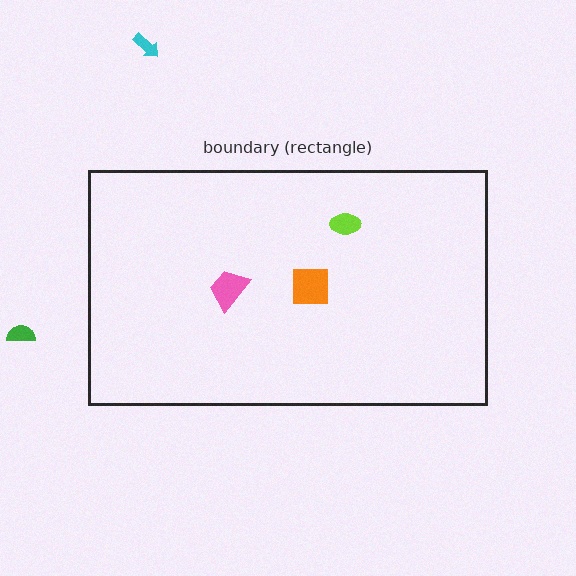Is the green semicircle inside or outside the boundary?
Outside.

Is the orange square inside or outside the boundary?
Inside.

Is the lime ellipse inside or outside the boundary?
Inside.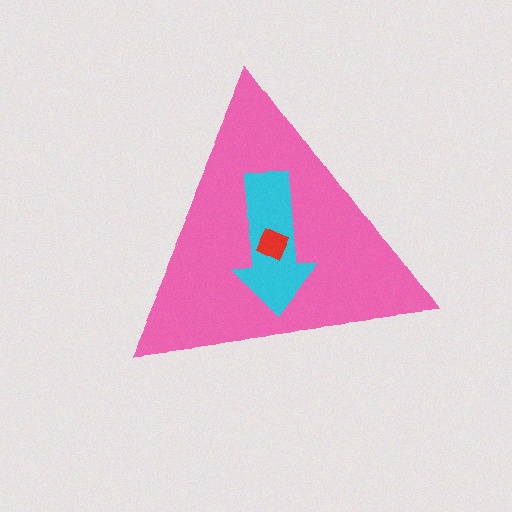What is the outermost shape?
The pink triangle.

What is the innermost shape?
The red square.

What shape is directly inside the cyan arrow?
The red square.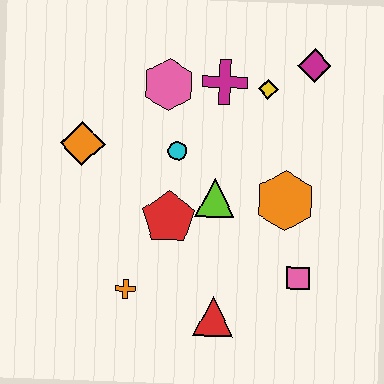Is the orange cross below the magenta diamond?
Yes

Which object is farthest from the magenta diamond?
The orange cross is farthest from the magenta diamond.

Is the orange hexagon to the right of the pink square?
No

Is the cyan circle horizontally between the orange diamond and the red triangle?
Yes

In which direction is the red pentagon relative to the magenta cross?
The red pentagon is below the magenta cross.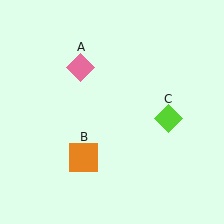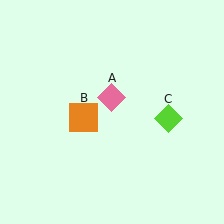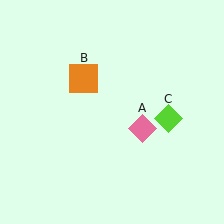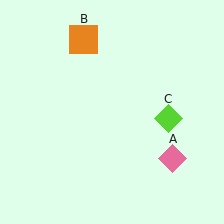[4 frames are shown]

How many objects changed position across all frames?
2 objects changed position: pink diamond (object A), orange square (object B).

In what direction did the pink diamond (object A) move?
The pink diamond (object A) moved down and to the right.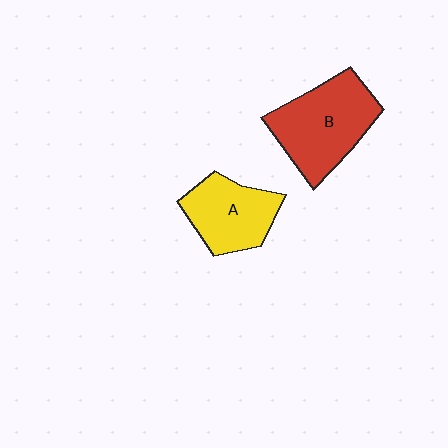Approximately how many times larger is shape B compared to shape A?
Approximately 1.4 times.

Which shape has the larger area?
Shape B (red).